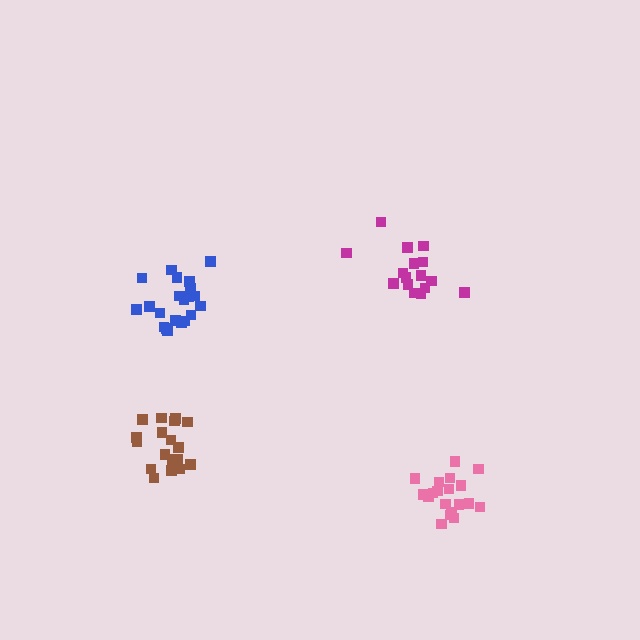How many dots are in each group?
Group 1: 19 dots, Group 2: 16 dots, Group 3: 19 dots, Group 4: 21 dots (75 total).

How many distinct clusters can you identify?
There are 4 distinct clusters.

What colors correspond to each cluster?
The clusters are colored: brown, magenta, pink, blue.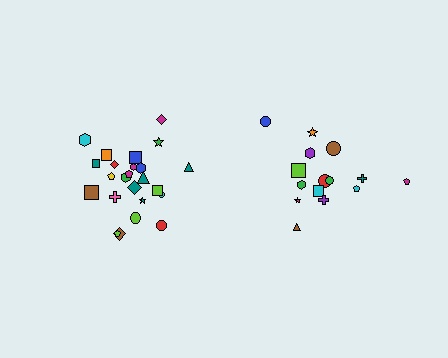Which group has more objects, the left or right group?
The left group.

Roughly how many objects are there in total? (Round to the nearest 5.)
Roughly 40 objects in total.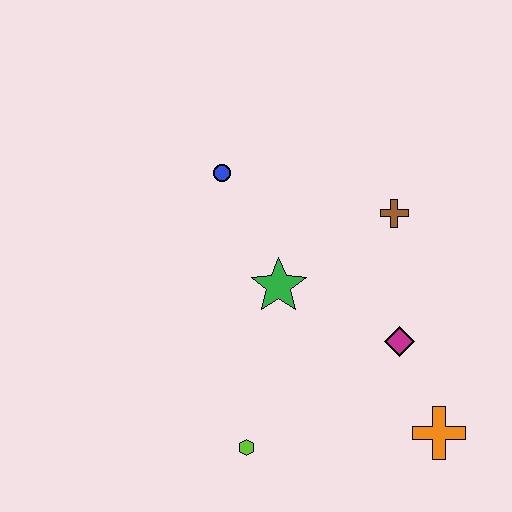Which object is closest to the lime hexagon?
The green star is closest to the lime hexagon.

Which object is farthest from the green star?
The orange cross is farthest from the green star.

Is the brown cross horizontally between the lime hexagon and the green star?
No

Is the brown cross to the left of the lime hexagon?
No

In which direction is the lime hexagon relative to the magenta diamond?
The lime hexagon is to the left of the magenta diamond.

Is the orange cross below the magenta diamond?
Yes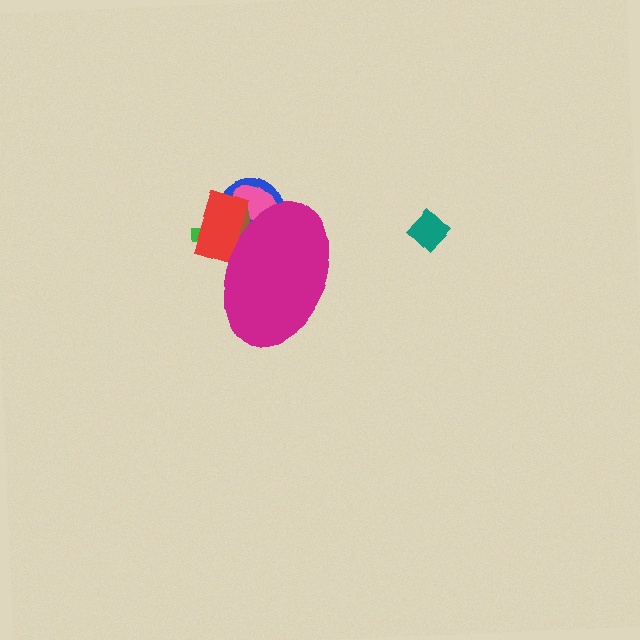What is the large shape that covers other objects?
A magenta ellipse.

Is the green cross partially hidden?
Yes, the green cross is partially hidden behind the magenta ellipse.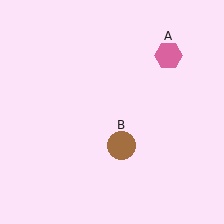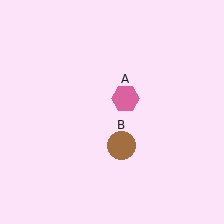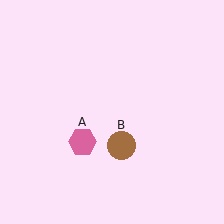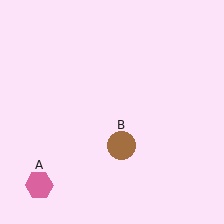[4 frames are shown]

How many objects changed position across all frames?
1 object changed position: pink hexagon (object A).